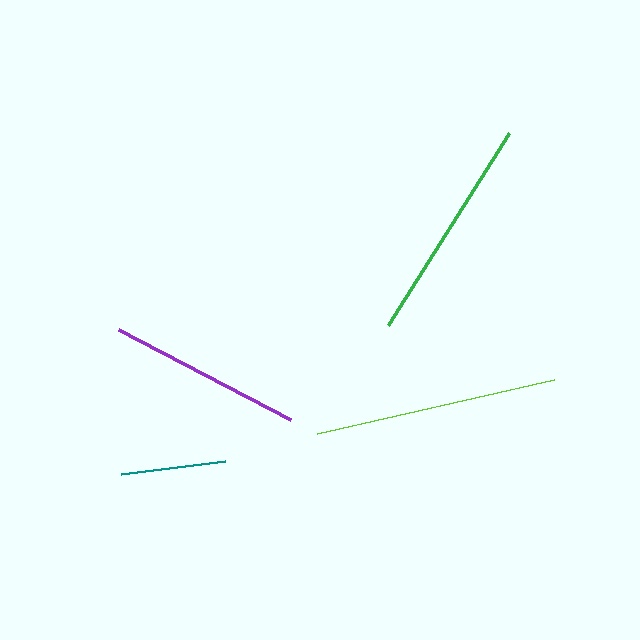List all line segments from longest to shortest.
From longest to shortest: lime, green, purple, teal.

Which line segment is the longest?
The lime line is the longest at approximately 243 pixels.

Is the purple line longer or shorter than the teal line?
The purple line is longer than the teal line.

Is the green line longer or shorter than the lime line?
The lime line is longer than the green line.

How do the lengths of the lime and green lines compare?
The lime and green lines are approximately the same length.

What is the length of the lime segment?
The lime segment is approximately 243 pixels long.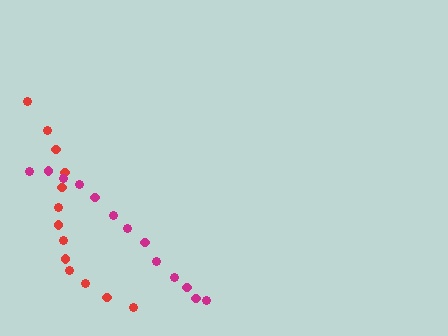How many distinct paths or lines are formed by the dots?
There are 2 distinct paths.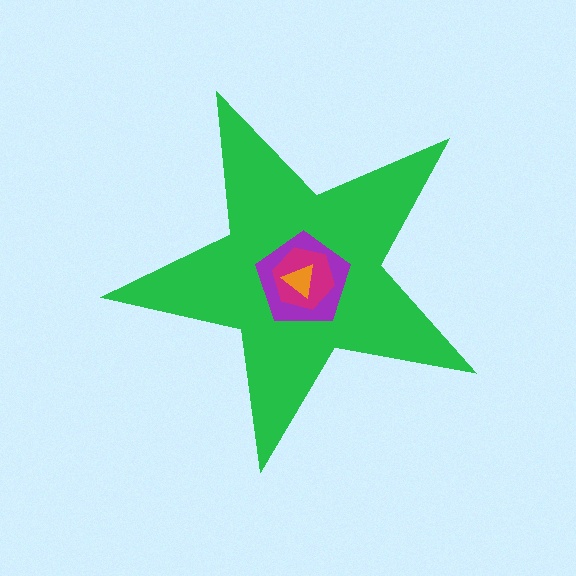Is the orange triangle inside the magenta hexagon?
Yes.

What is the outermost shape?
The green star.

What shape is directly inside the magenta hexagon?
The orange triangle.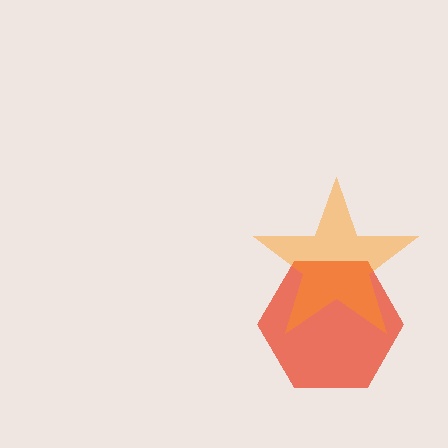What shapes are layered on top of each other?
The layered shapes are: a red hexagon, an orange star.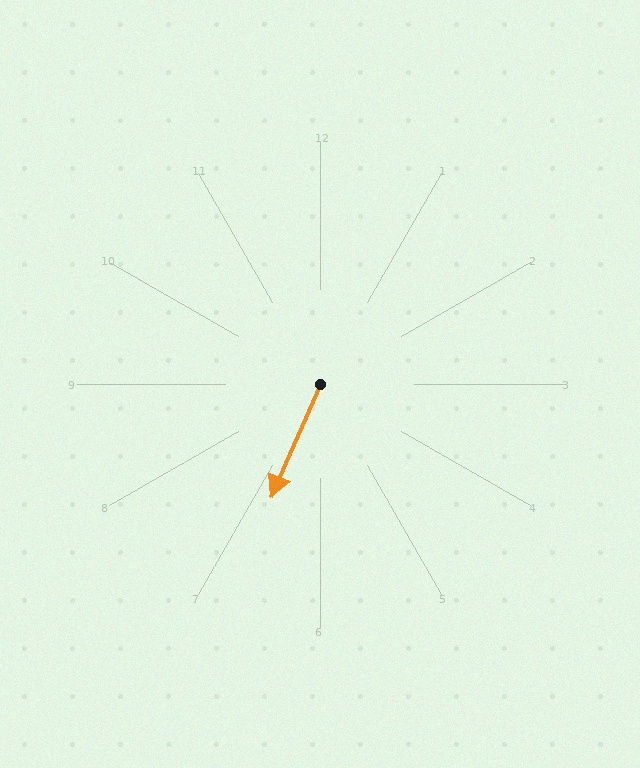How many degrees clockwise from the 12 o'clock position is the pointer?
Approximately 204 degrees.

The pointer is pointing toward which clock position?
Roughly 7 o'clock.